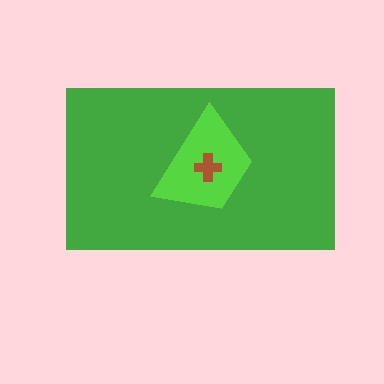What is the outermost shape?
The green rectangle.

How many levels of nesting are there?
3.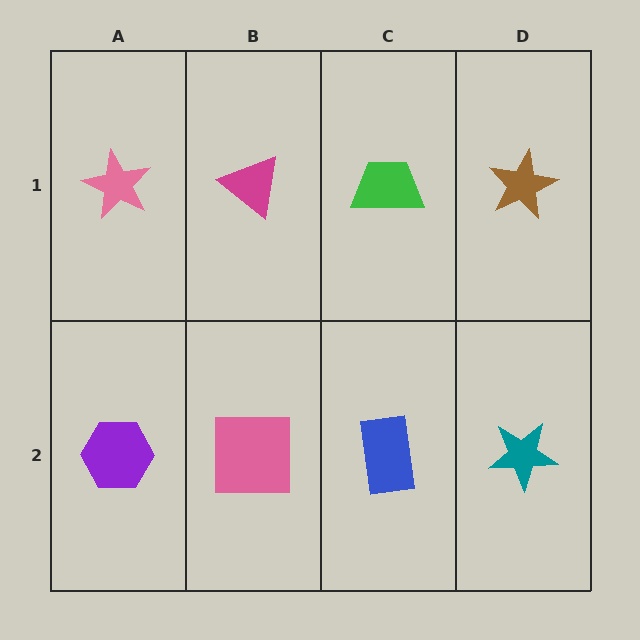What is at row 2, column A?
A purple hexagon.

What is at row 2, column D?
A teal star.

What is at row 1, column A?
A pink star.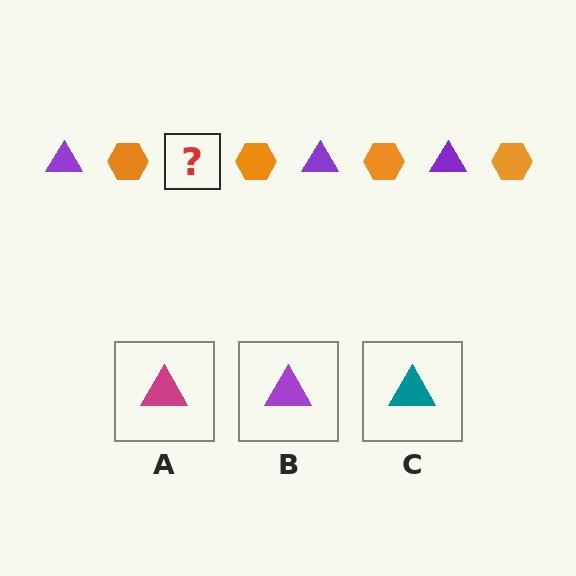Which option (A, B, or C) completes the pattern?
B.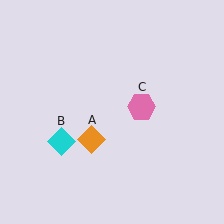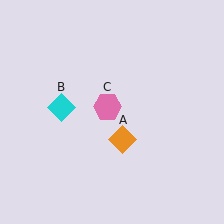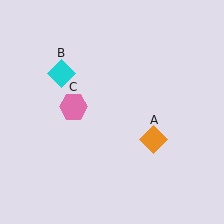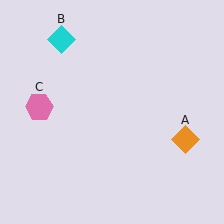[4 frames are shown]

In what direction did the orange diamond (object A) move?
The orange diamond (object A) moved right.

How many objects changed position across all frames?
3 objects changed position: orange diamond (object A), cyan diamond (object B), pink hexagon (object C).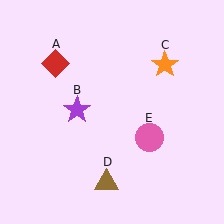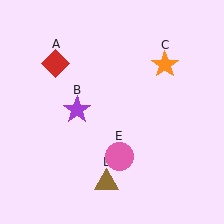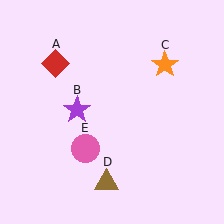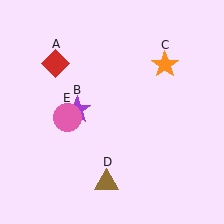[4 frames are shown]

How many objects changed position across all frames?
1 object changed position: pink circle (object E).